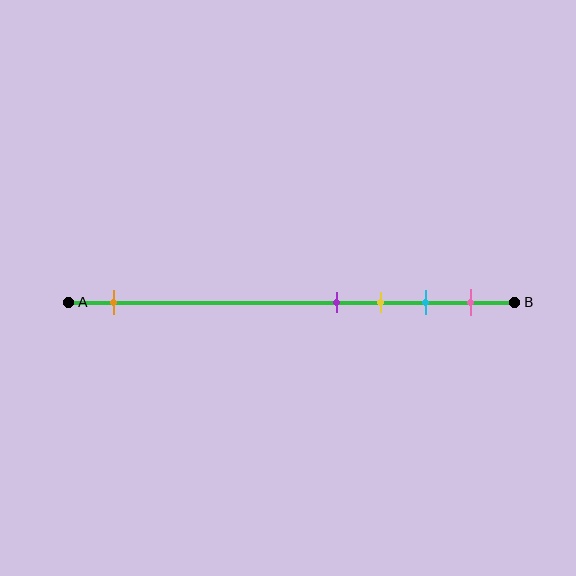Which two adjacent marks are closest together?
The purple and yellow marks are the closest adjacent pair.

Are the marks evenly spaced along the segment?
No, the marks are not evenly spaced.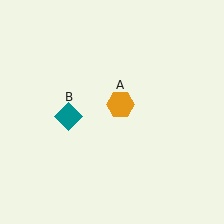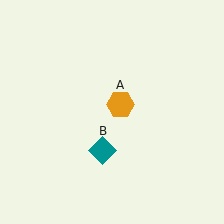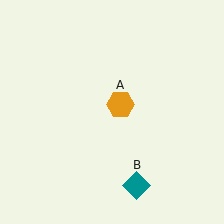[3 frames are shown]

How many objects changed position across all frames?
1 object changed position: teal diamond (object B).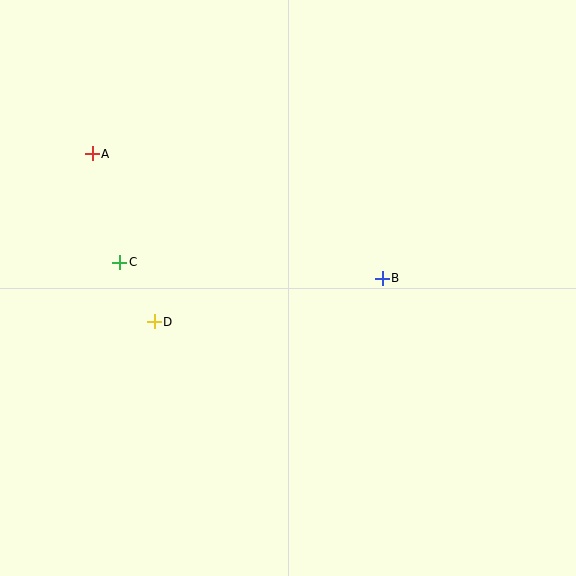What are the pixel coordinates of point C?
Point C is at (120, 262).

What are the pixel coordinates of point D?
Point D is at (154, 322).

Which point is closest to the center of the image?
Point B at (382, 278) is closest to the center.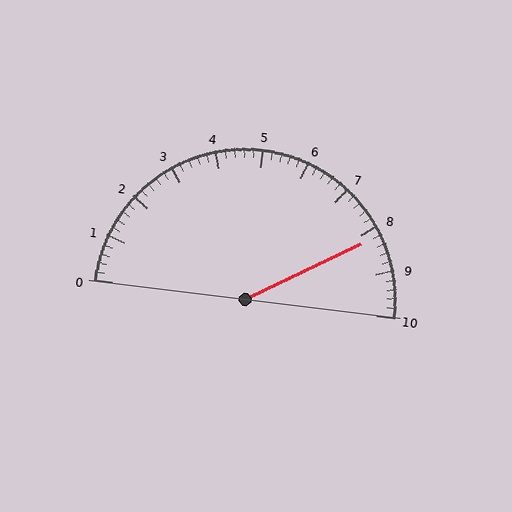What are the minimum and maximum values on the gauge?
The gauge ranges from 0 to 10.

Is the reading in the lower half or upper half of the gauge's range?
The reading is in the upper half of the range (0 to 10).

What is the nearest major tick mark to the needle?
The nearest major tick mark is 8.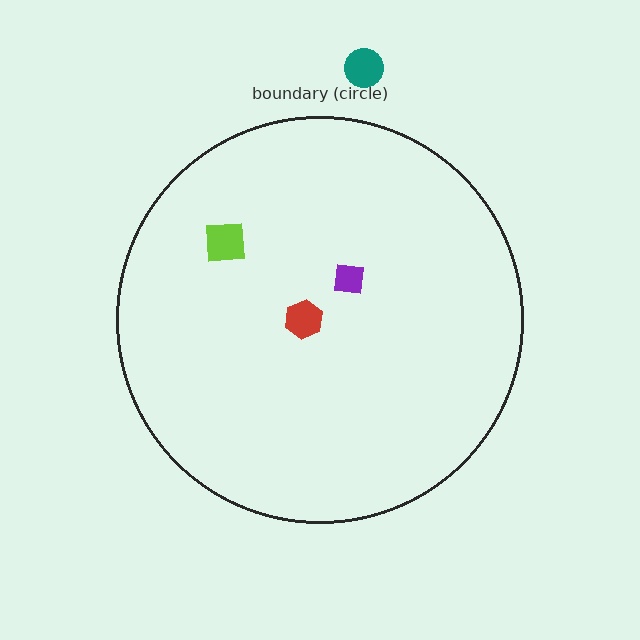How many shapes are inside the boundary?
3 inside, 1 outside.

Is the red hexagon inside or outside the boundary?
Inside.